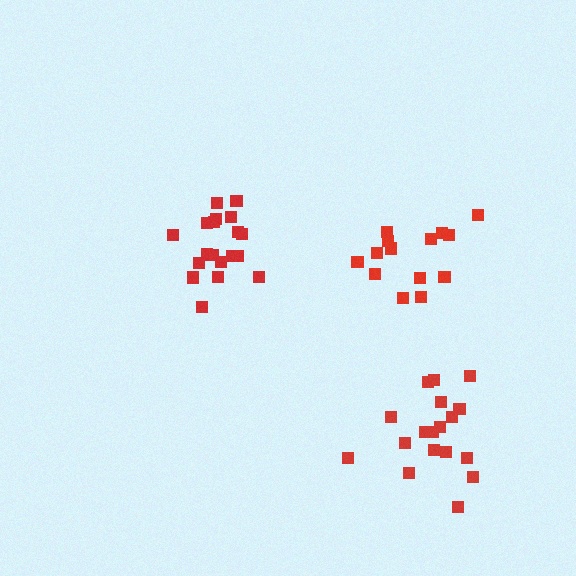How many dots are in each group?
Group 1: 19 dots, Group 2: 18 dots, Group 3: 14 dots (51 total).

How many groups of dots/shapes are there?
There are 3 groups.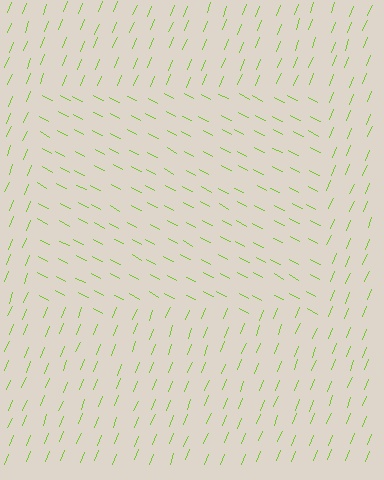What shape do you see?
I see a rectangle.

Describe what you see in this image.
The image is filled with small lime line segments. A rectangle region in the image has lines oriented differently from the surrounding lines, creating a visible texture boundary.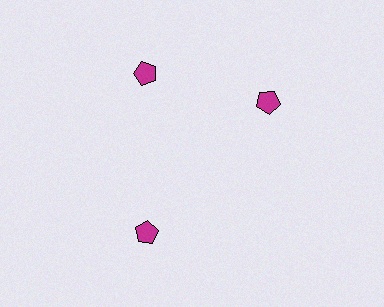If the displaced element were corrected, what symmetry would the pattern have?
It would have 3-fold rotational symmetry — the pattern would map onto itself every 120 degrees.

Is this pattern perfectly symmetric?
No. The 3 magenta pentagons are arranged in a ring, but one element near the 3 o'clock position is rotated out of alignment along the ring, breaking the 3-fold rotational symmetry.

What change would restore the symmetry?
The symmetry would be restored by rotating it back into even spacing with its neighbors so that all 3 pentagons sit at equal angles and equal distance from the center.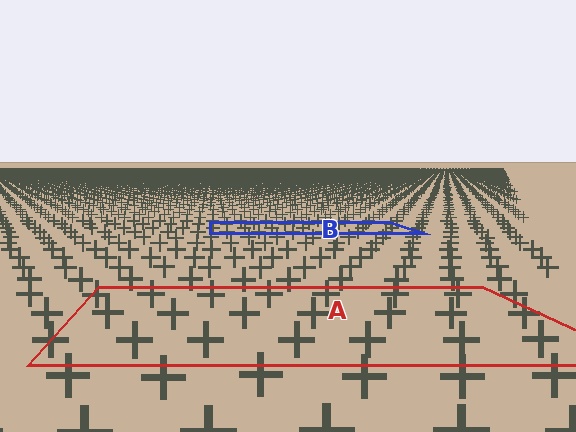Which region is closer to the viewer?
Region A is closer. The texture elements there are larger and more spread out.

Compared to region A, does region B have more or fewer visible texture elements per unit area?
Region B has more texture elements per unit area — they are packed more densely because it is farther away.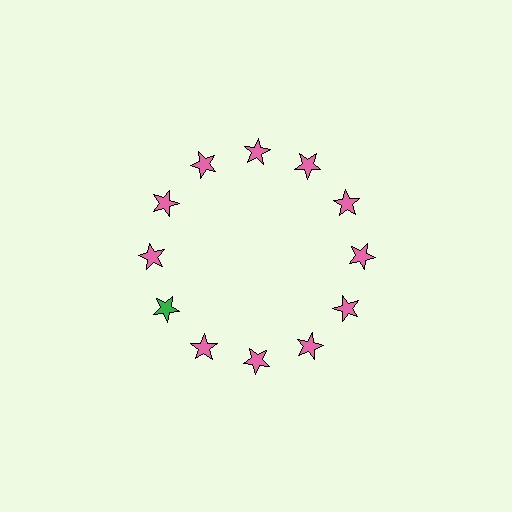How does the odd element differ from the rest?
It has a different color: green instead of pink.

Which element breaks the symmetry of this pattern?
The green star at roughly the 8 o'clock position breaks the symmetry. All other shapes are pink stars.